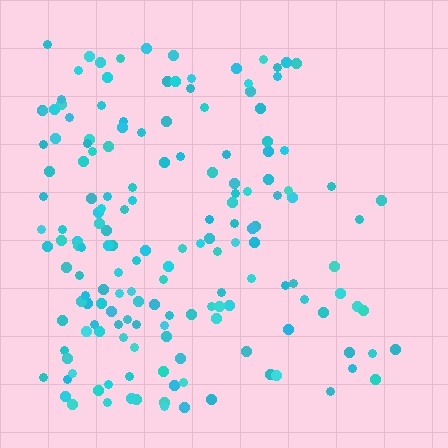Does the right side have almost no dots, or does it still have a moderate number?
Still a moderate number, just noticeably fewer than the left.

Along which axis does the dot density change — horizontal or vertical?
Horizontal.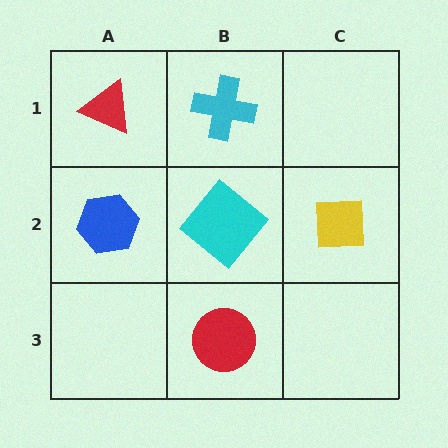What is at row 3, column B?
A red circle.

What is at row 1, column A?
A red triangle.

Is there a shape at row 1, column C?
No, that cell is empty.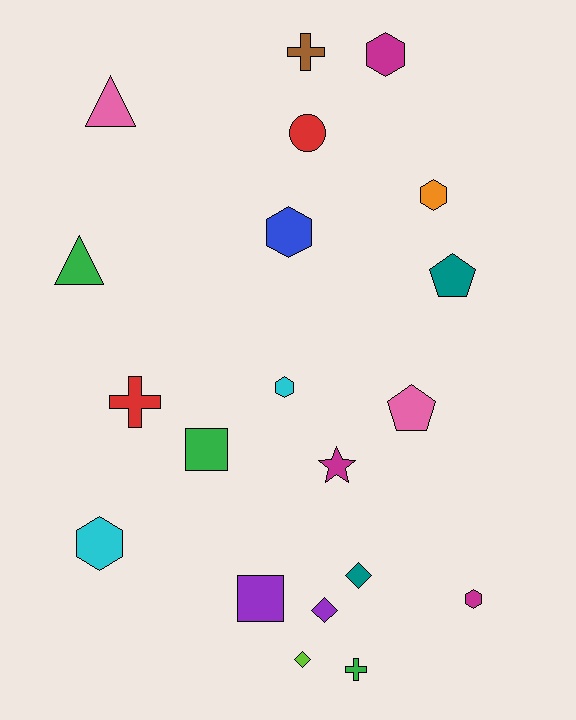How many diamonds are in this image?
There are 3 diamonds.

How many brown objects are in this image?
There is 1 brown object.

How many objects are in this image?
There are 20 objects.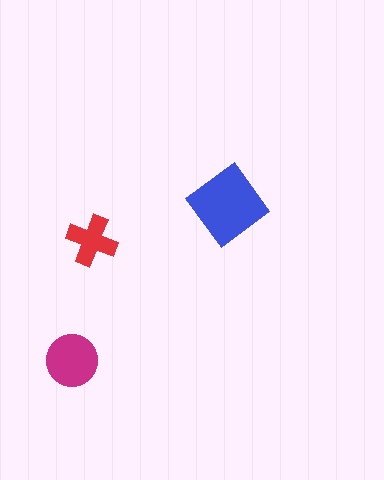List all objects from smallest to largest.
The red cross, the magenta circle, the blue diamond.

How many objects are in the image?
There are 3 objects in the image.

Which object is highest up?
The blue diamond is topmost.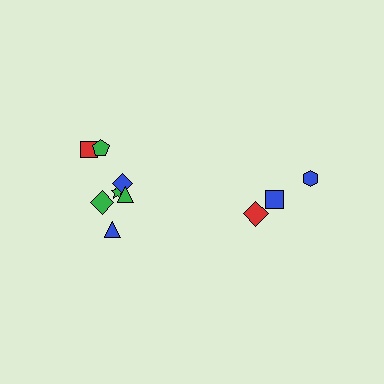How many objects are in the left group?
There are 7 objects.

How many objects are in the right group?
There are 3 objects.